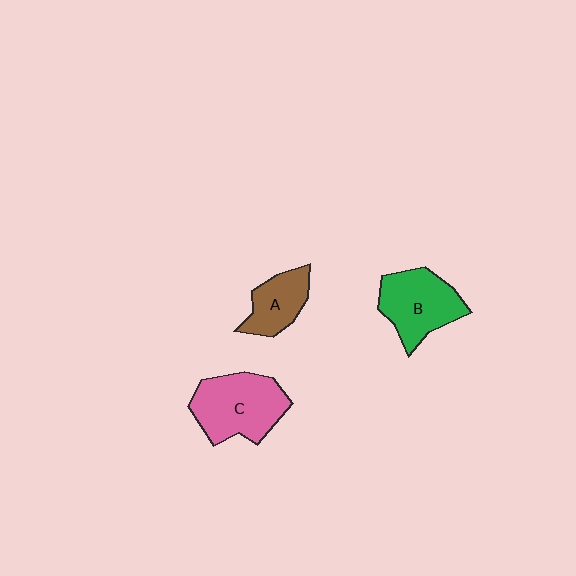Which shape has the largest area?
Shape C (pink).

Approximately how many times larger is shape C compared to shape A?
Approximately 1.7 times.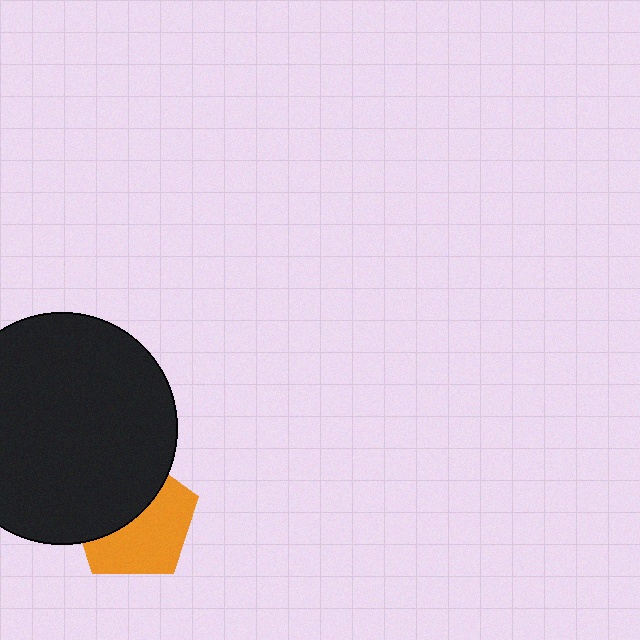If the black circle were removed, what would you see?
You would see the complete orange pentagon.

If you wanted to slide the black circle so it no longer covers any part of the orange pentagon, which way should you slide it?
Slide it toward the upper-left — that is the most direct way to separate the two shapes.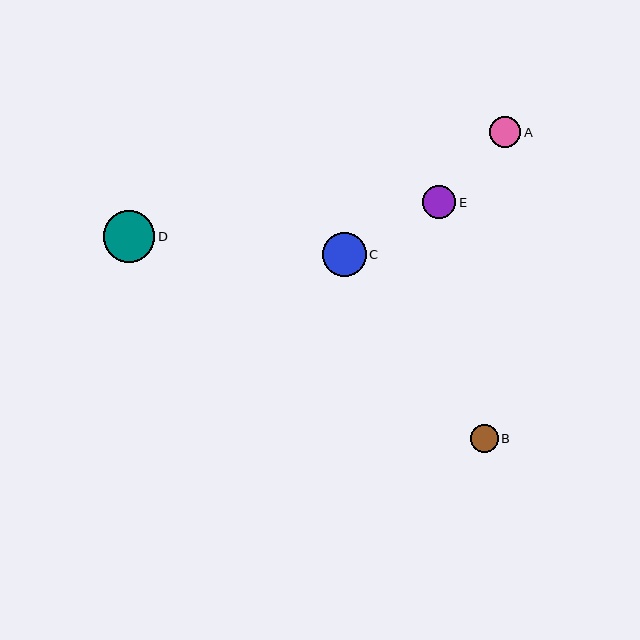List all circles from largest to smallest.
From largest to smallest: D, C, E, A, B.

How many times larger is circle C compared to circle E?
Circle C is approximately 1.3 times the size of circle E.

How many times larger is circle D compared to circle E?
Circle D is approximately 1.6 times the size of circle E.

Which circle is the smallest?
Circle B is the smallest with a size of approximately 28 pixels.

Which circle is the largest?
Circle D is the largest with a size of approximately 51 pixels.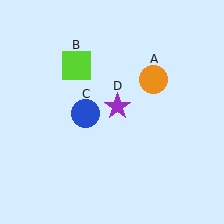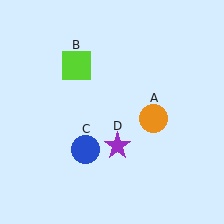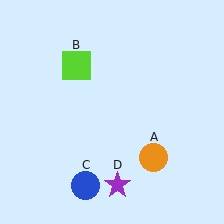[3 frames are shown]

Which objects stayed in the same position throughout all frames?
Lime square (object B) remained stationary.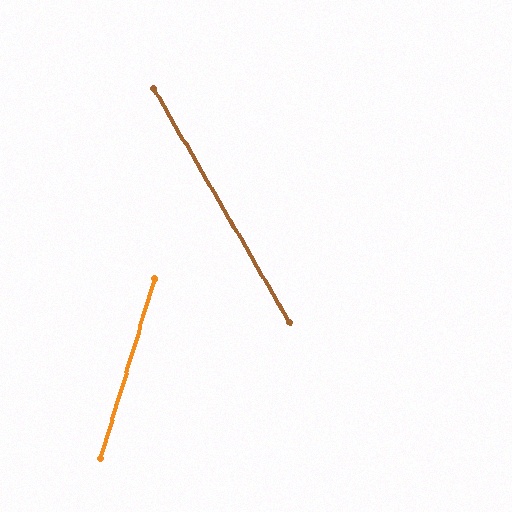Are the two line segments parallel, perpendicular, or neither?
Neither parallel nor perpendicular — they differ by about 47°.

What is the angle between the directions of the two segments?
Approximately 47 degrees.